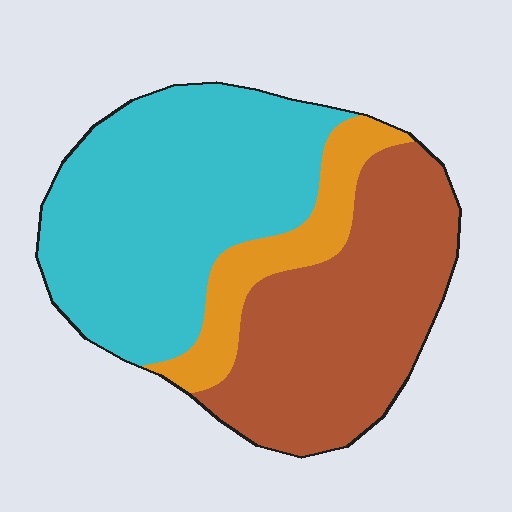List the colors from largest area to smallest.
From largest to smallest: cyan, brown, orange.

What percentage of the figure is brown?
Brown covers 39% of the figure.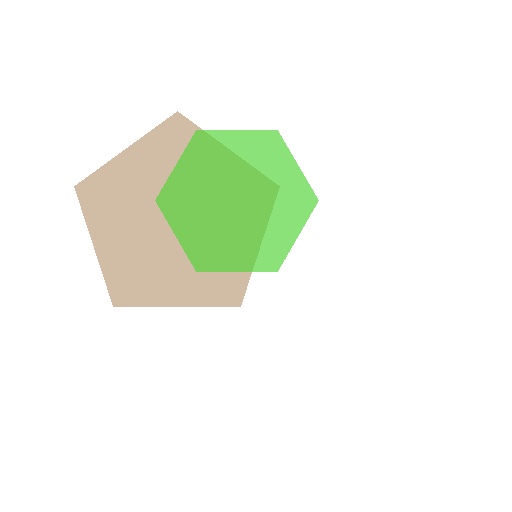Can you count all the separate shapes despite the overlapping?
Yes, there are 2 separate shapes.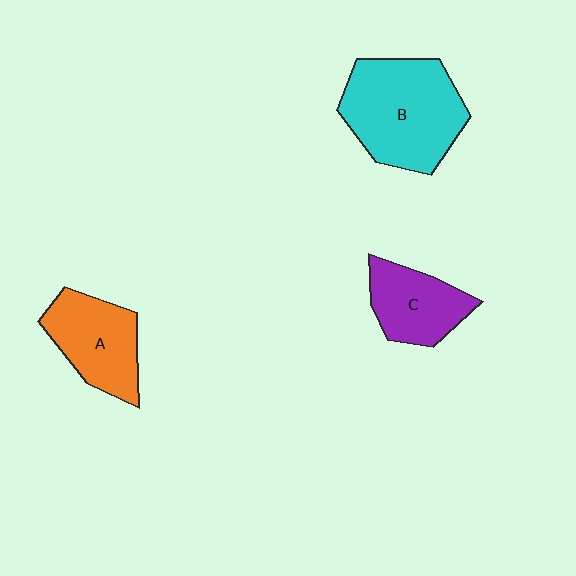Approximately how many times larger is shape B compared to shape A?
Approximately 1.5 times.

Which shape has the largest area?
Shape B (cyan).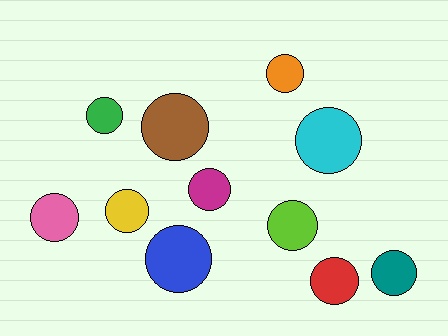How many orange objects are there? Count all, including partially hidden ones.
There is 1 orange object.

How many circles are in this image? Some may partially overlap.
There are 11 circles.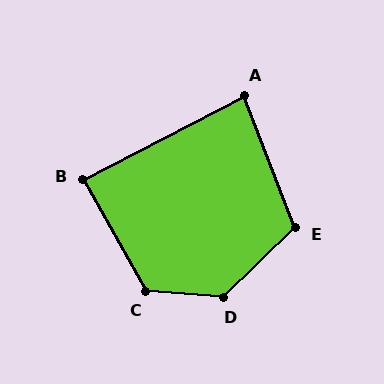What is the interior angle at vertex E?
Approximately 113 degrees (obtuse).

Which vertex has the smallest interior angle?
A, at approximately 84 degrees.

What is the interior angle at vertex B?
Approximately 88 degrees (approximately right).